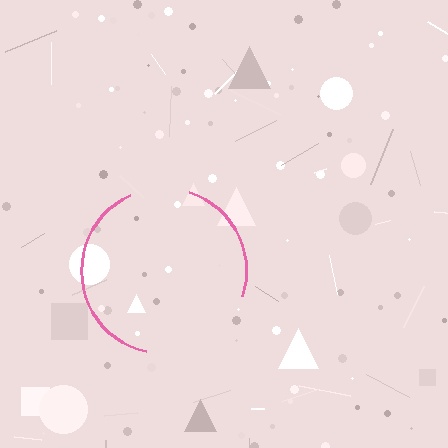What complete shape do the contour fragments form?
The contour fragments form a circle.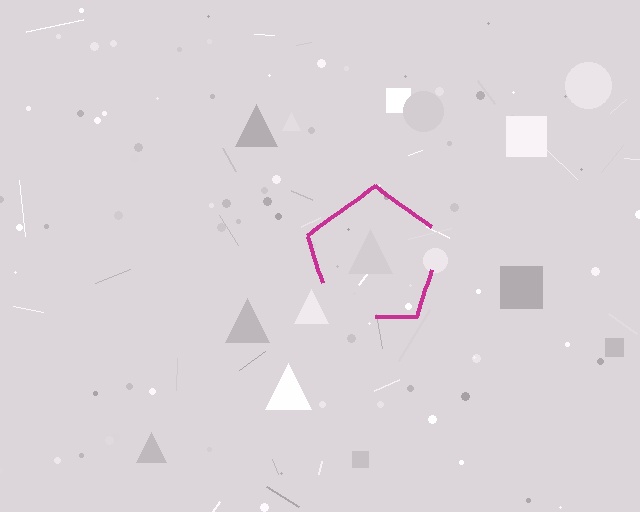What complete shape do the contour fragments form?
The contour fragments form a pentagon.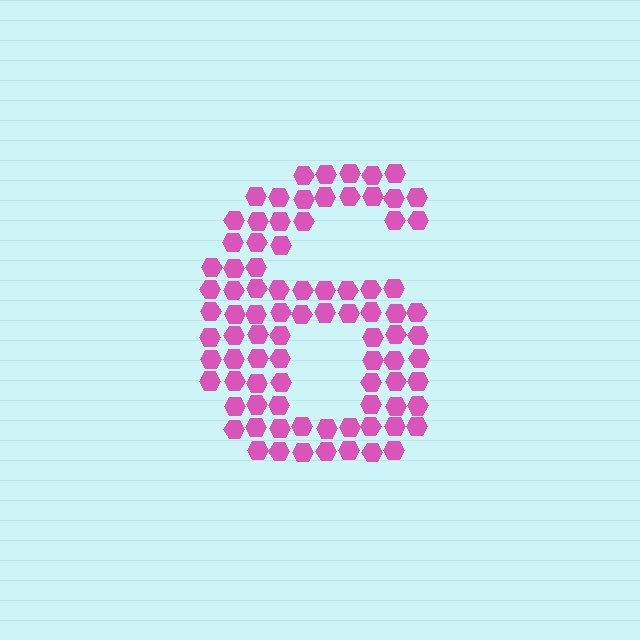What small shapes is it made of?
It is made of small hexagons.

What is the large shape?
The large shape is the digit 6.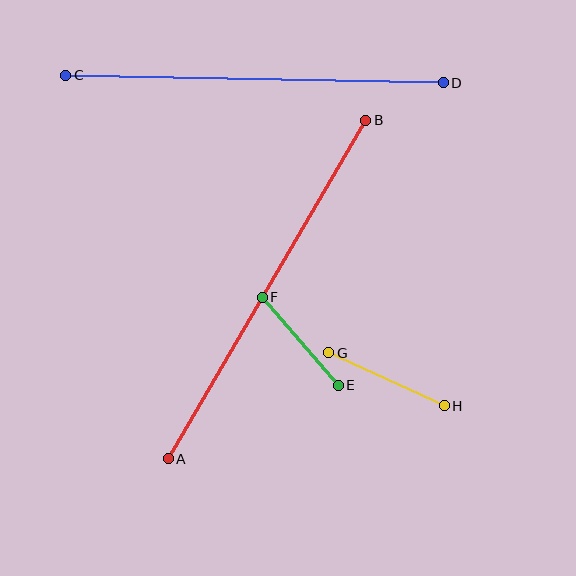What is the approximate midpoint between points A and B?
The midpoint is at approximately (267, 289) pixels.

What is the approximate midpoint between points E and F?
The midpoint is at approximately (300, 341) pixels.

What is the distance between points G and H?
The distance is approximately 127 pixels.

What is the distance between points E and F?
The distance is approximately 116 pixels.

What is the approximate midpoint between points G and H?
The midpoint is at approximately (386, 379) pixels.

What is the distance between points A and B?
The distance is approximately 392 pixels.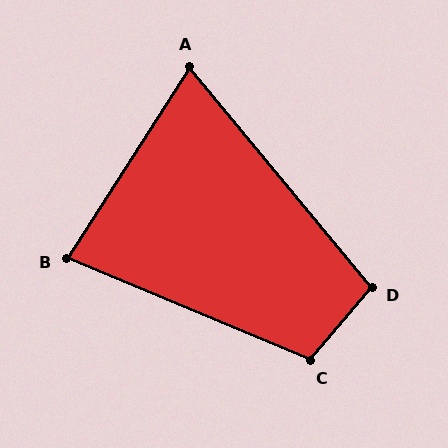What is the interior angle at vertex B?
Approximately 80 degrees (acute).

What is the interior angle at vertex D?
Approximately 100 degrees (obtuse).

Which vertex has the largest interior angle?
C, at approximately 108 degrees.